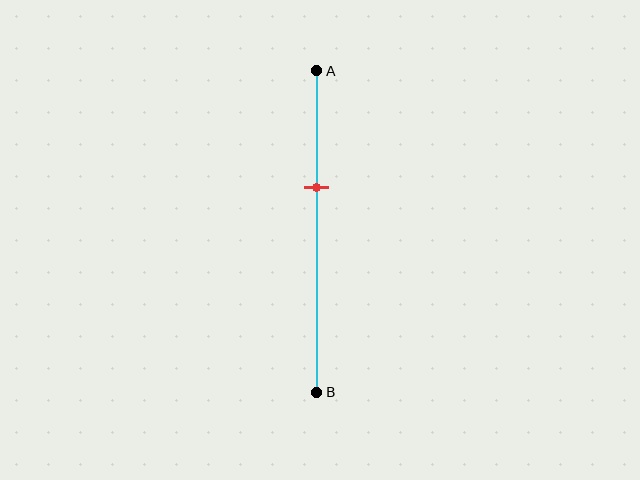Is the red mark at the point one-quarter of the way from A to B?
No, the mark is at about 35% from A, not at the 25% one-quarter point.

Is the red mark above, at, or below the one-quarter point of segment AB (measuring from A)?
The red mark is below the one-quarter point of segment AB.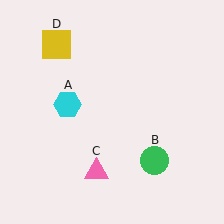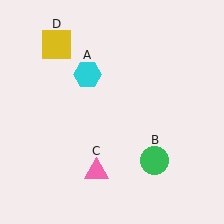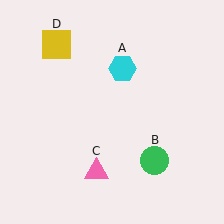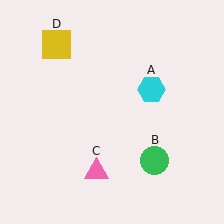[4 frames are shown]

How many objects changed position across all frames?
1 object changed position: cyan hexagon (object A).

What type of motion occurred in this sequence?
The cyan hexagon (object A) rotated clockwise around the center of the scene.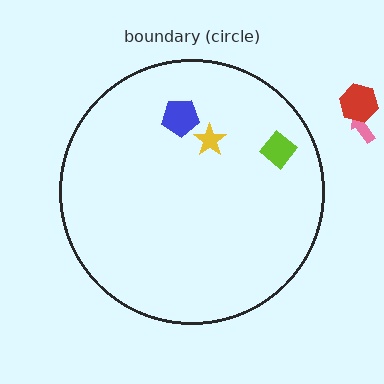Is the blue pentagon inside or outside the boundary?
Inside.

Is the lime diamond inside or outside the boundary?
Inside.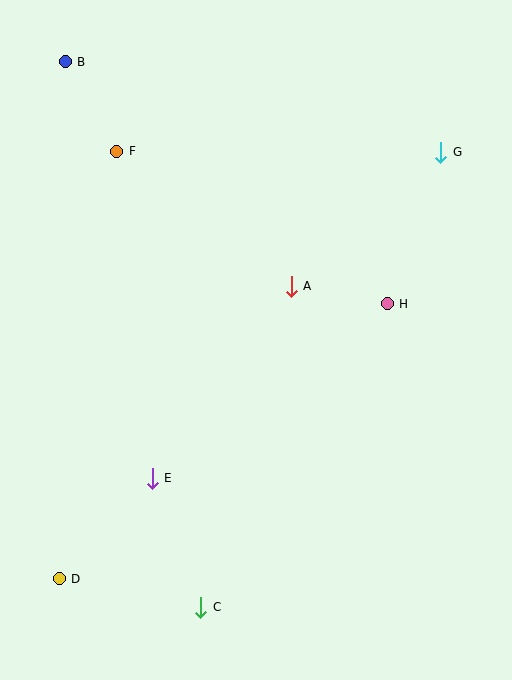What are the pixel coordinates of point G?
Point G is at (441, 152).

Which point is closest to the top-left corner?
Point B is closest to the top-left corner.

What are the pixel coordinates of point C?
Point C is at (201, 607).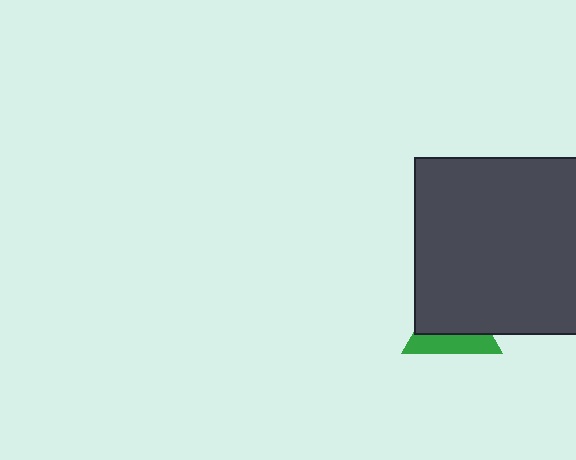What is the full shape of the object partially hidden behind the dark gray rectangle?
The partially hidden object is a green triangle.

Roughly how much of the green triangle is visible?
A small part of it is visible (roughly 37%).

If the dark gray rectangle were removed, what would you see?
You would see the complete green triangle.